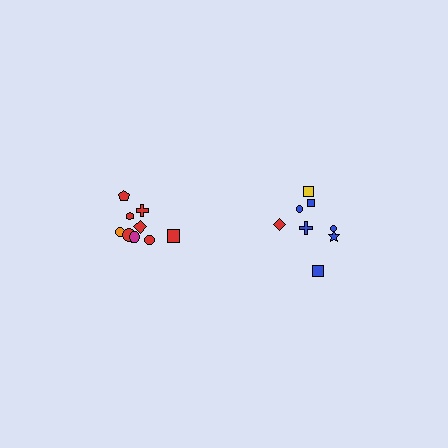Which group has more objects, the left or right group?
The left group.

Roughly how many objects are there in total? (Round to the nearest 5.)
Roughly 20 objects in total.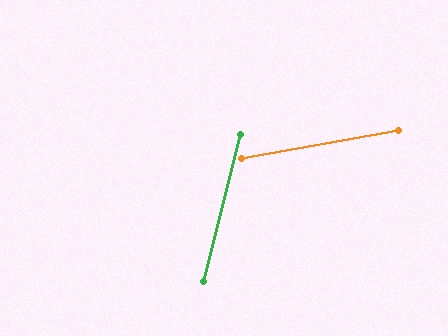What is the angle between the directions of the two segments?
Approximately 66 degrees.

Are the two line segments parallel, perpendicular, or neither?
Neither parallel nor perpendicular — they differ by about 66°.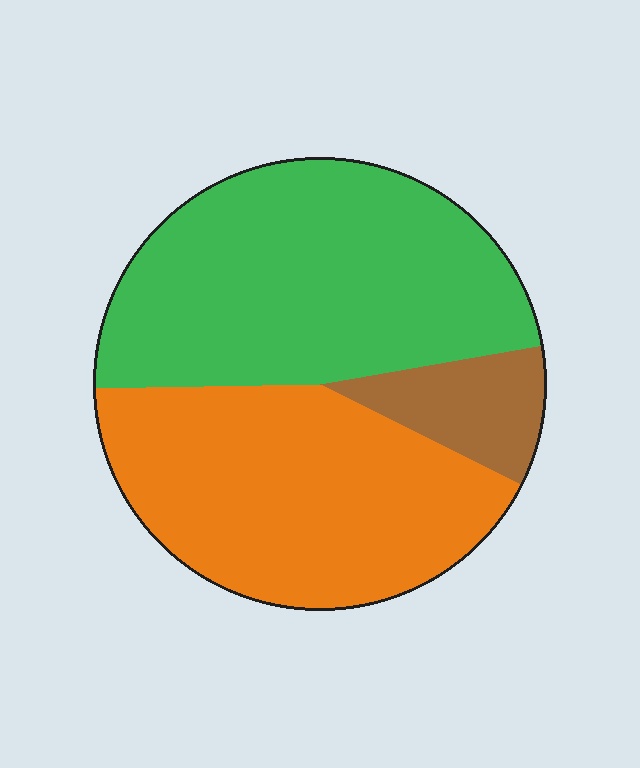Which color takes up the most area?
Green, at roughly 50%.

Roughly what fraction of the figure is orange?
Orange covers about 40% of the figure.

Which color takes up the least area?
Brown, at roughly 10%.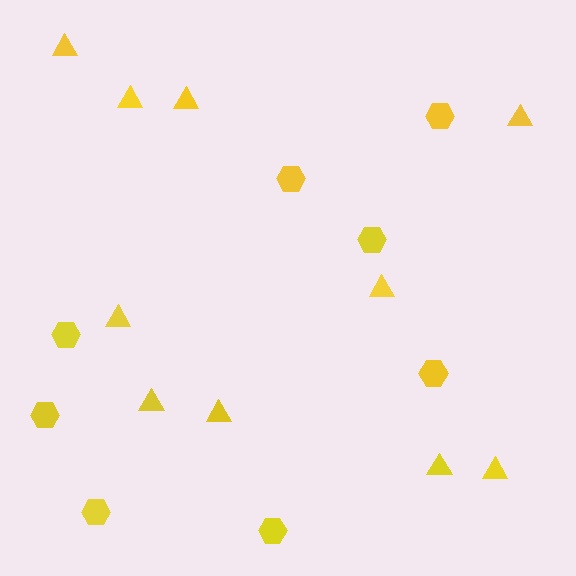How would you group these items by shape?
There are 2 groups: one group of hexagons (8) and one group of triangles (10).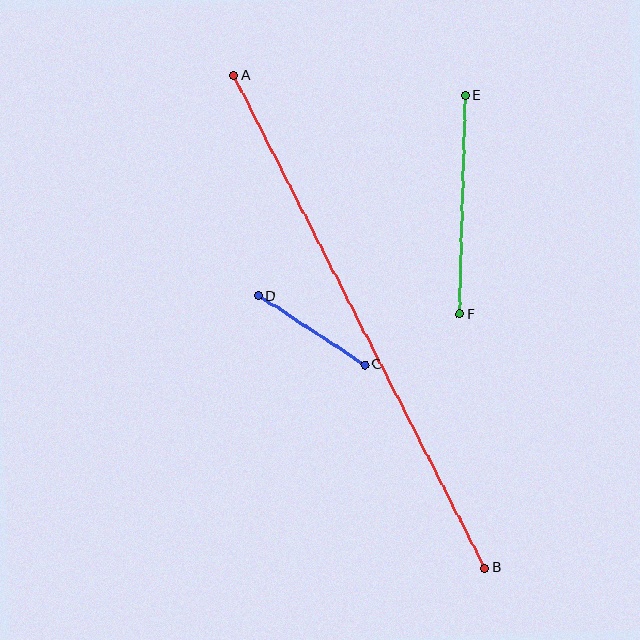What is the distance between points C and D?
The distance is approximately 127 pixels.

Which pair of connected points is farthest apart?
Points A and B are farthest apart.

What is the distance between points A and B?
The distance is approximately 553 pixels.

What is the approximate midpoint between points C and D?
The midpoint is at approximately (312, 330) pixels.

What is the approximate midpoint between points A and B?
The midpoint is at approximately (359, 322) pixels.